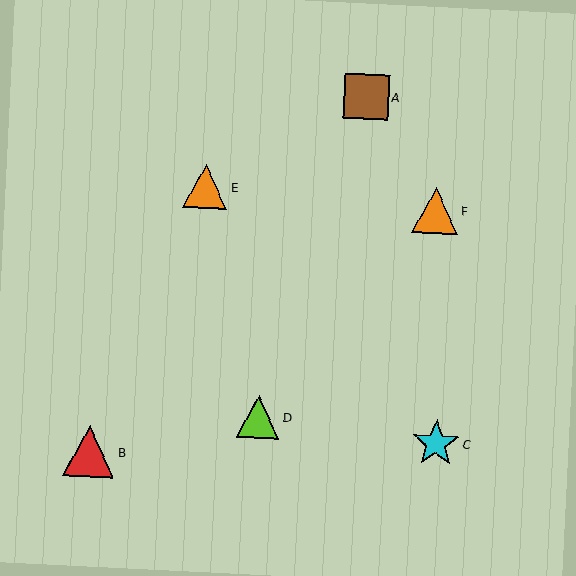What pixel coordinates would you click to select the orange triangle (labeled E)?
Click at (205, 186) to select the orange triangle E.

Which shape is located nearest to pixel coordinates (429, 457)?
The cyan star (labeled C) at (436, 444) is nearest to that location.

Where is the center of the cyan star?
The center of the cyan star is at (436, 444).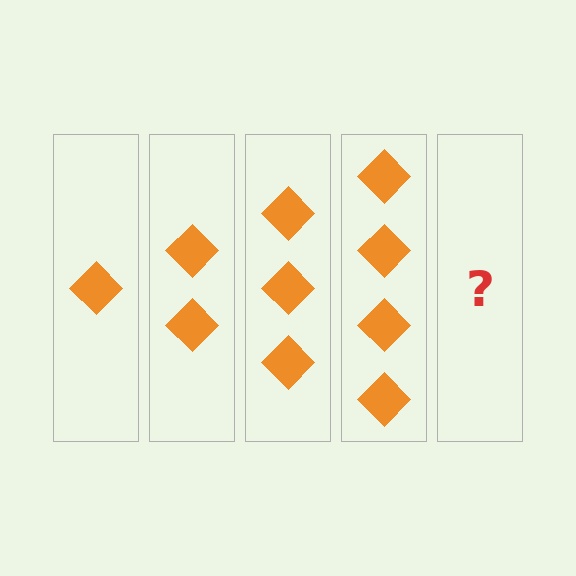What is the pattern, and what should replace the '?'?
The pattern is that each step adds one more diamond. The '?' should be 5 diamonds.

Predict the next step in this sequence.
The next step is 5 diamonds.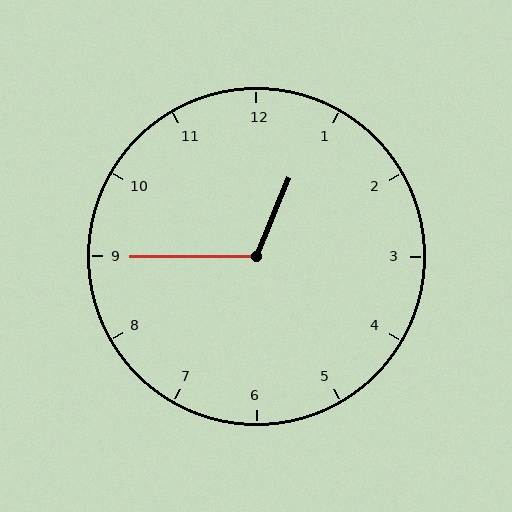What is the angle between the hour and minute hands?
Approximately 112 degrees.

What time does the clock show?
12:45.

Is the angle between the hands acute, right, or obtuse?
It is obtuse.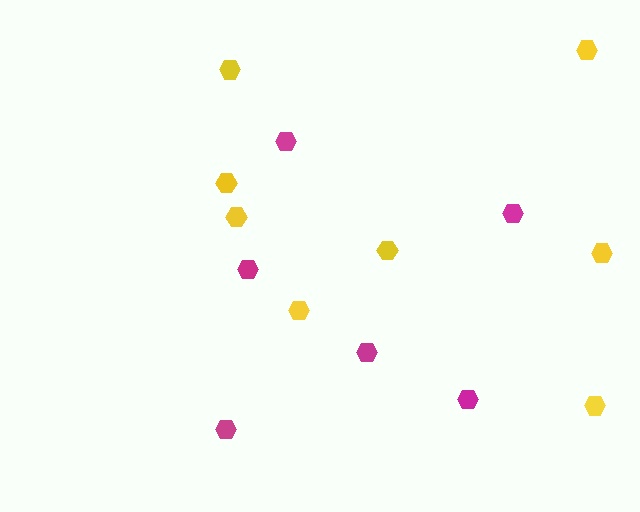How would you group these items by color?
There are 2 groups: one group of magenta hexagons (6) and one group of yellow hexagons (8).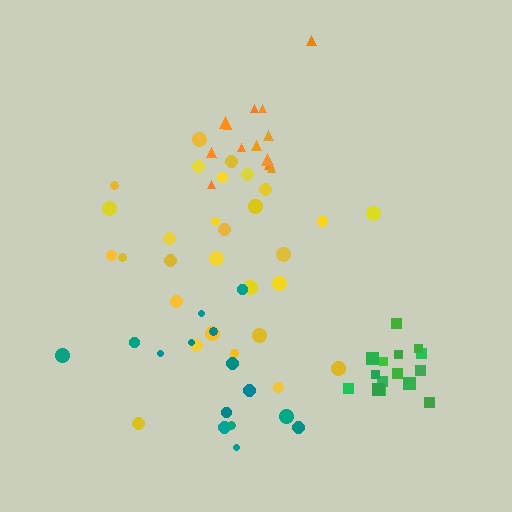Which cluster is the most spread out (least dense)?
Teal.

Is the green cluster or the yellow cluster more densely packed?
Green.